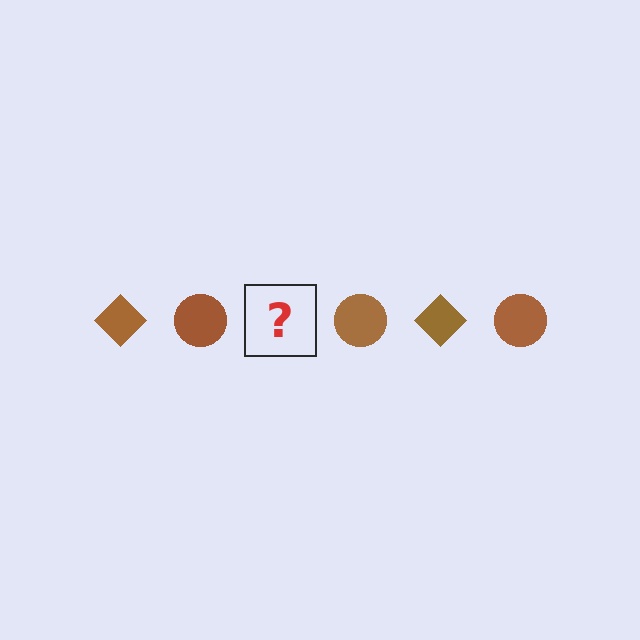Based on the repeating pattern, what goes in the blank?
The blank should be a brown diamond.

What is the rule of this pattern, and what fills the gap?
The rule is that the pattern cycles through diamond, circle shapes in brown. The gap should be filled with a brown diamond.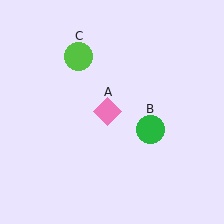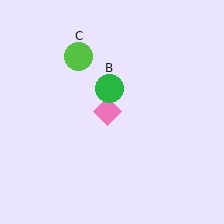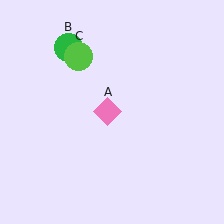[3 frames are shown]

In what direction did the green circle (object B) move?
The green circle (object B) moved up and to the left.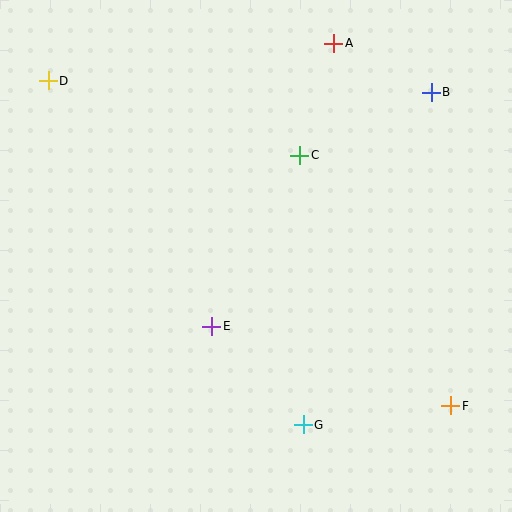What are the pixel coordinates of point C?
Point C is at (300, 155).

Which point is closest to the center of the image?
Point E at (212, 326) is closest to the center.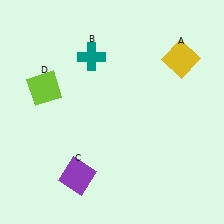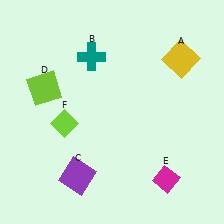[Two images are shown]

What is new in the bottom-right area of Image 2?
A magenta diamond (E) was added in the bottom-right area of Image 2.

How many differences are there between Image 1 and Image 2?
There are 2 differences between the two images.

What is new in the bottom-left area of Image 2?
A lime diamond (F) was added in the bottom-left area of Image 2.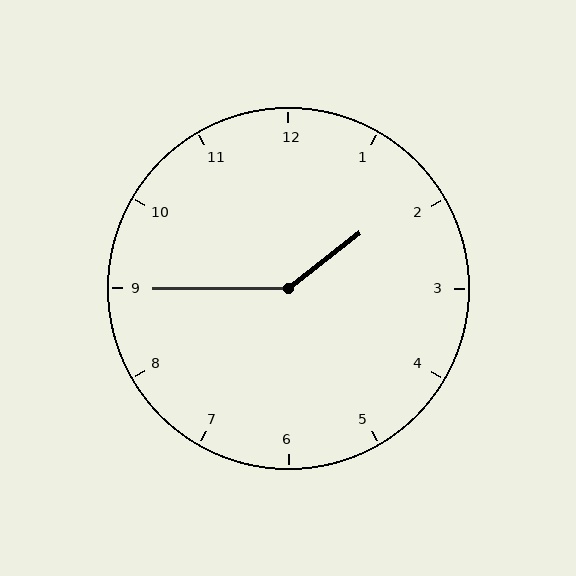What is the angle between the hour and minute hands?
Approximately 142 degrees.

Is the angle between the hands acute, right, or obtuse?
It is obtuse.